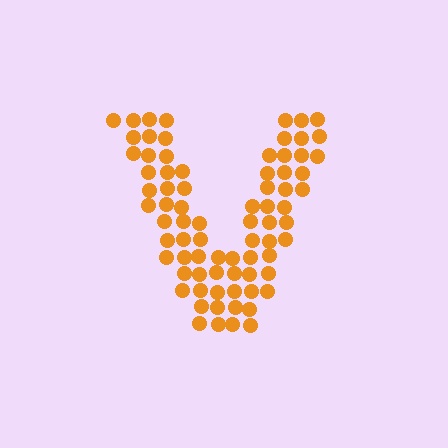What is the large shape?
The large shape is the letter V.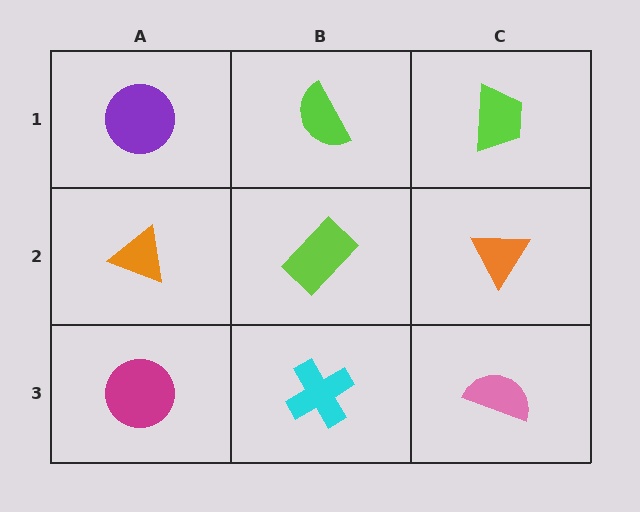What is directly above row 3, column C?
An orange triangle.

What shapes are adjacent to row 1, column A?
An orange triangle (row 2, column A), a lime semicircle (row 1, column B).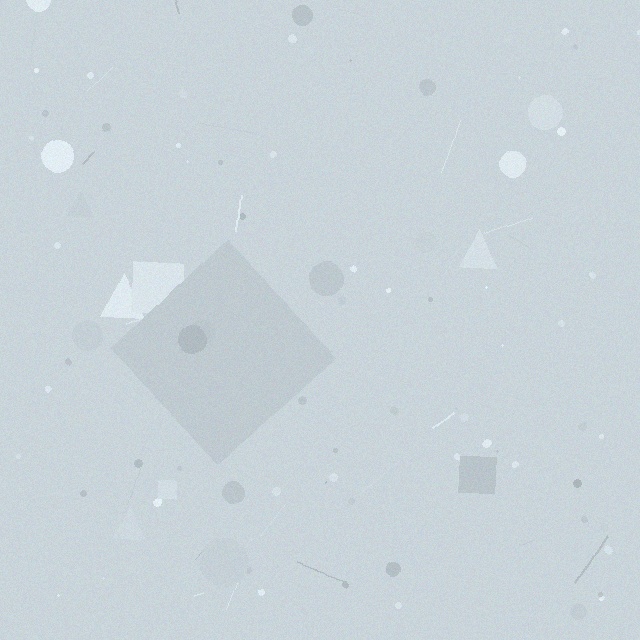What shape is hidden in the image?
A diamond is hidden in the image.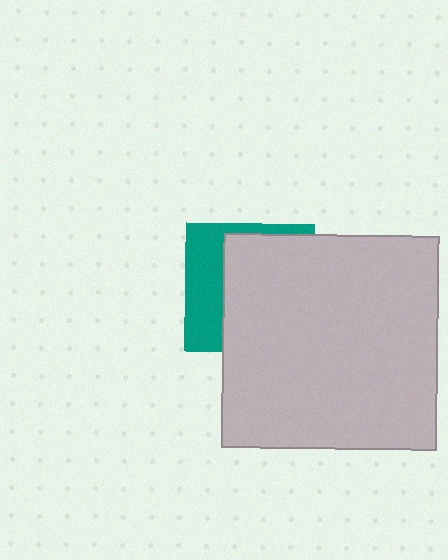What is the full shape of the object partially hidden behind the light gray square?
The partially hidden object is a teal square.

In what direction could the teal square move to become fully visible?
The teal square could move left. That would shift it out from behind the light gray square entirely.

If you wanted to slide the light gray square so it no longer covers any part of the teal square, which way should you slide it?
Slide it right — that is the most direct way to separate the two shapes.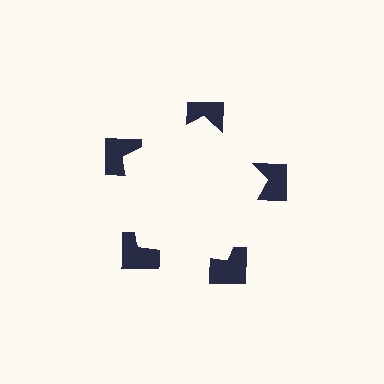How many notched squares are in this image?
There are 5 — one at each vertex of the illusory pentagon.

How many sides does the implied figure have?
5 sides.